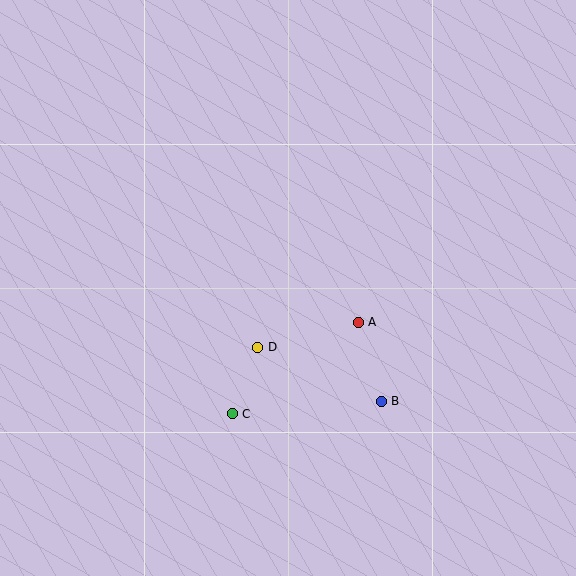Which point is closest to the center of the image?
Point D at (258, 347) is closest to the center.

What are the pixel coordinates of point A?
Point A is at (358, 322).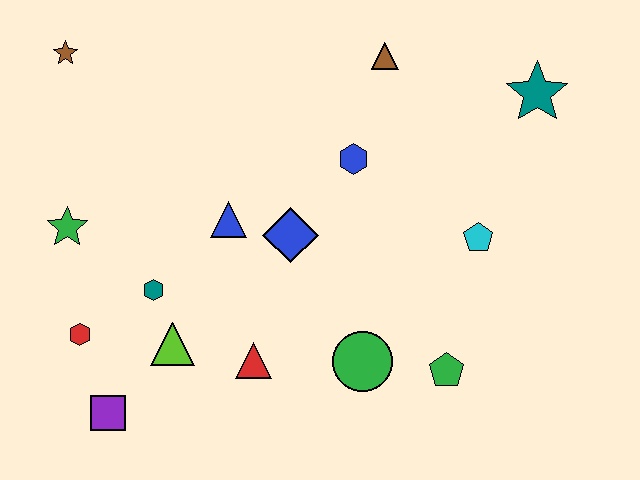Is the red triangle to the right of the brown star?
Yes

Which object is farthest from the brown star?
The green pentagon is farthest from the brown star.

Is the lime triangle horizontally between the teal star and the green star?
Yes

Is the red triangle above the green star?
No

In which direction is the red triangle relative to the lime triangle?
The red triangle is to the right of the lime triangle.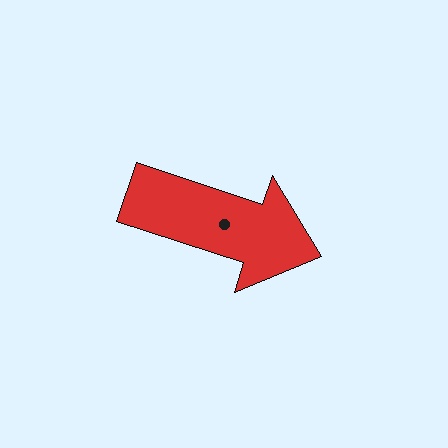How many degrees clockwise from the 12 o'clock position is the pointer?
Approximately 108 degrees.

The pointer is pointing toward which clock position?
Roughly 4 o'clock.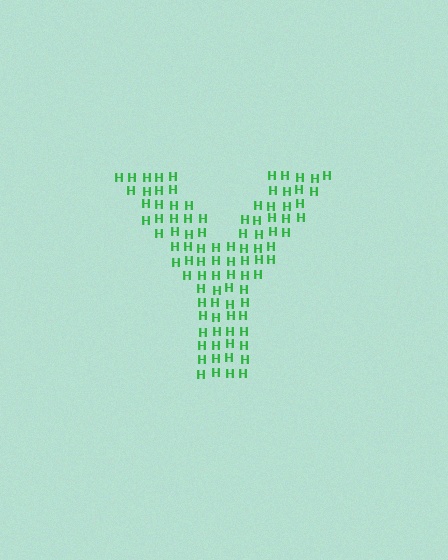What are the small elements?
The small elements are letter H's.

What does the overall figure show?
The overall figure shows the letter Y.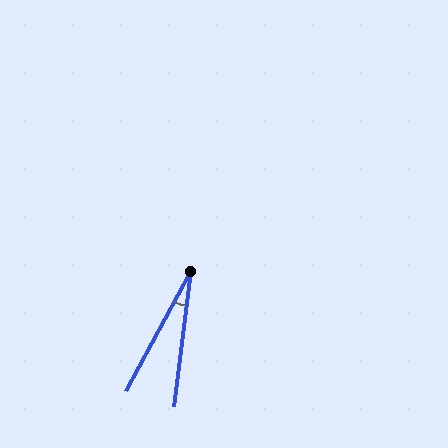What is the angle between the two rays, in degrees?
Approximately 21 degrees.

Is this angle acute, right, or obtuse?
It is acute.